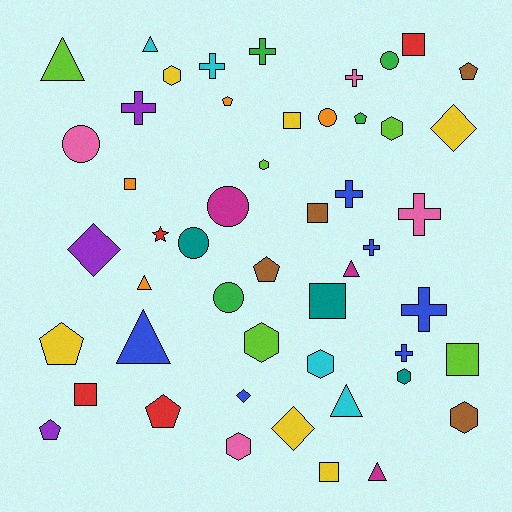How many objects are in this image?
There are 50 objects.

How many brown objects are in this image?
There are 4 brown objects.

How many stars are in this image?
There is 1 star.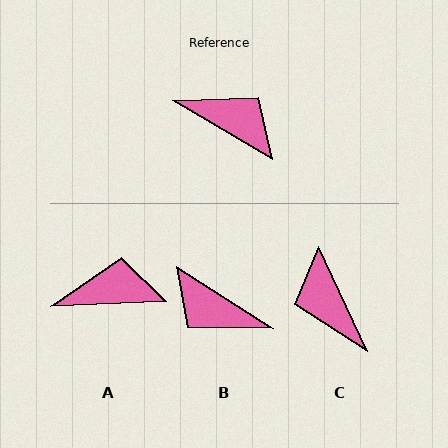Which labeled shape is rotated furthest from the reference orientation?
B, about 178 degrees away.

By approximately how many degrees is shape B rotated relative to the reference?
Approximately 178 degrees counter-clockwise.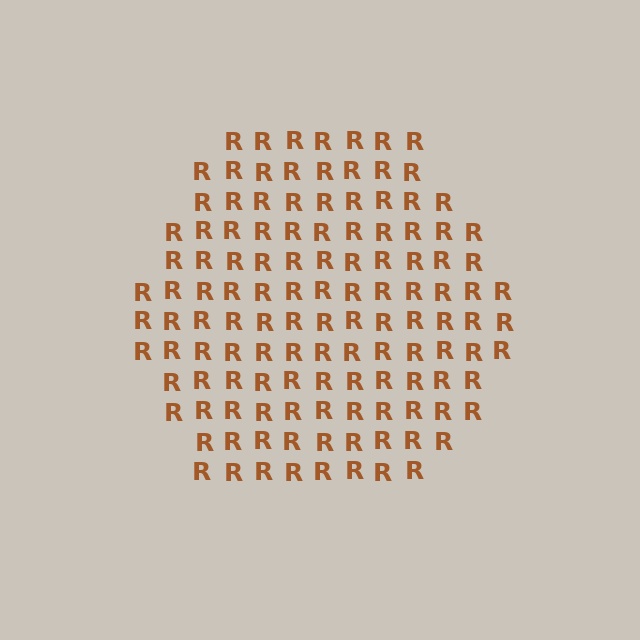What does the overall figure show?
The overall figure shows a hexagon.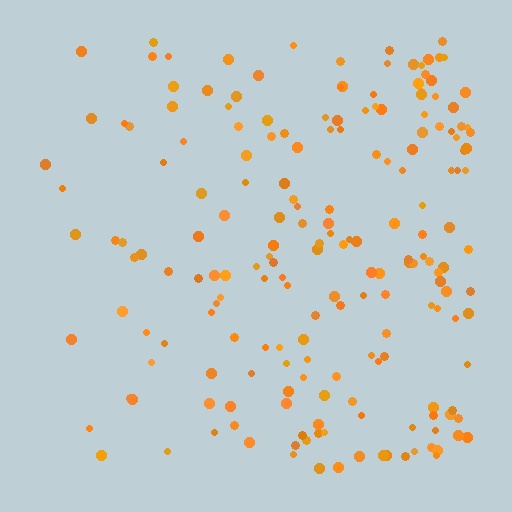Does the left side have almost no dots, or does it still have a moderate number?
Still a moderate number, just noticeably fewer than the right.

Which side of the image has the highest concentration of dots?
The right.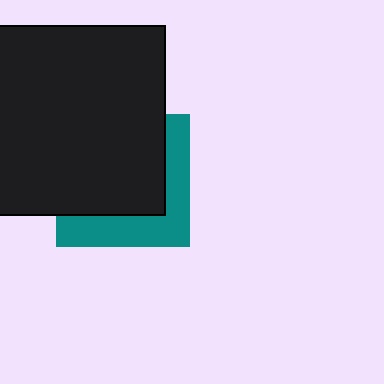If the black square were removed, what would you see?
You would see the complete teal square.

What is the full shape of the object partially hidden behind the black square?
The partially hidden object is a teal square.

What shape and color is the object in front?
The object in front is a black square.